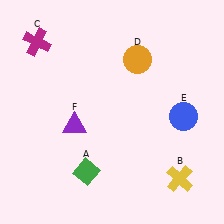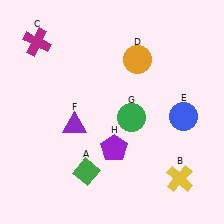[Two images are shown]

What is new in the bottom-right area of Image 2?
A purple pentagon (H) was added in the bottom-right area of Image 2.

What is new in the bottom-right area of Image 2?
A green circle (G) was added in the bottom-right area of Image 2.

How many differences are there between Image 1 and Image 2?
There are 2 differences between the two images.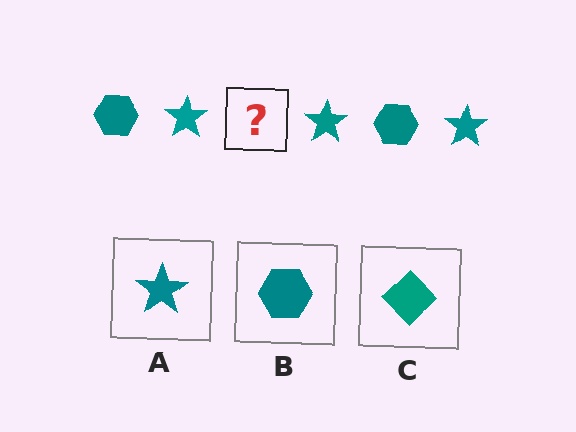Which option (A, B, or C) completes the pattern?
B.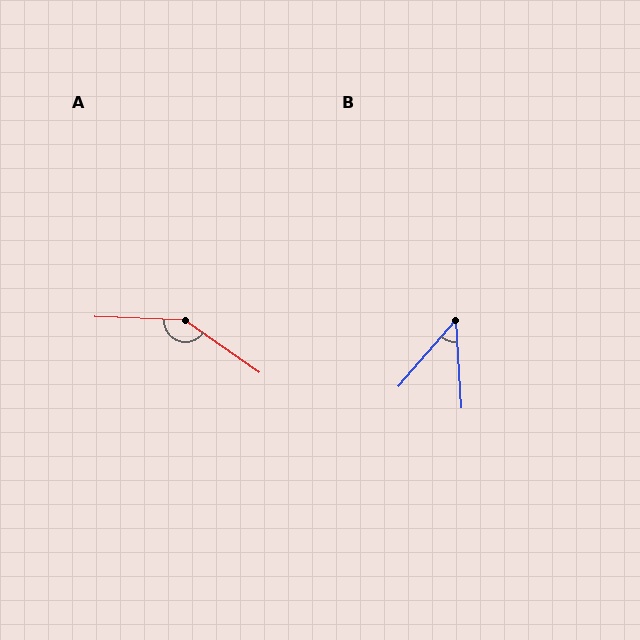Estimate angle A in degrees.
Approximately 147 degrees.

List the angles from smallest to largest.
B (45°), A (147°).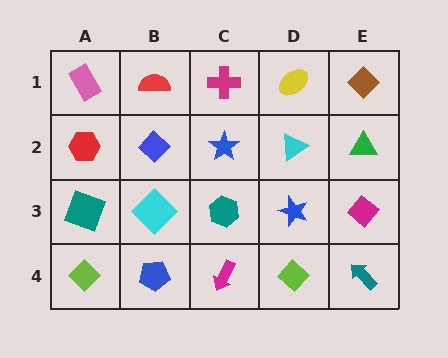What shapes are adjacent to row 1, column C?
A blue star (row 2, column C), a red semicircle (row 1, column B), a yellow ellipse (row 1, column D).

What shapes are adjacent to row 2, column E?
A brown diamond (row 1, column E), a magenta diamond (row 3, column E), a cyan triangle (row 2, column D).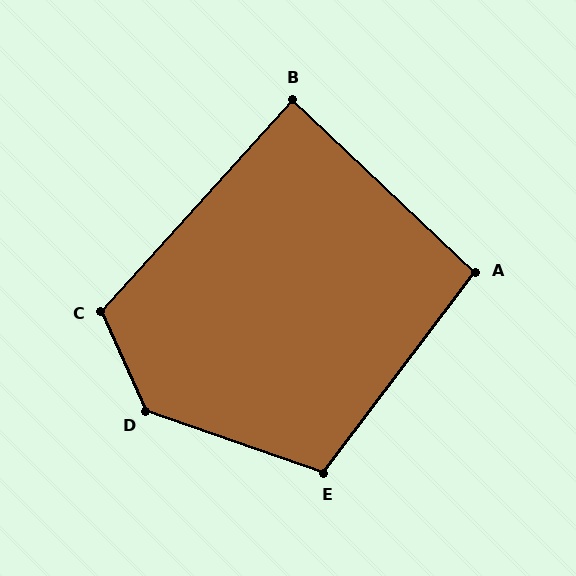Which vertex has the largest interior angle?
D, at approximately 133 degrees.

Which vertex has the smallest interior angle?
B, at approximately 89 degrees.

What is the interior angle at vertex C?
Approximately 114 degrees (obtuse).